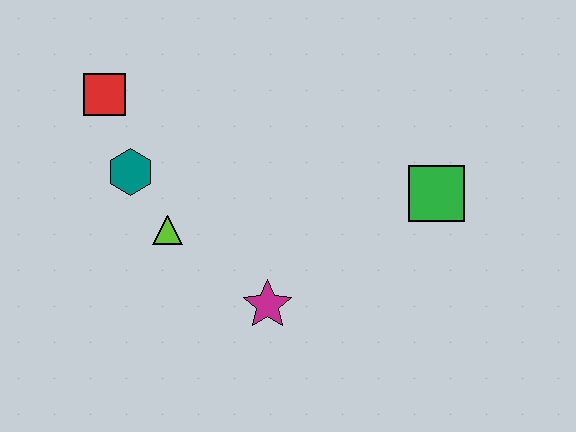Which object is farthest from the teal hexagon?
The green square is farthest from the teal hexagon.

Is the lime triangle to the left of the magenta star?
Yes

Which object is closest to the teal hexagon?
The lime triangle is closest to the teal hexagon.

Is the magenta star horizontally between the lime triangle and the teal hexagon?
No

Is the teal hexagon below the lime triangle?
No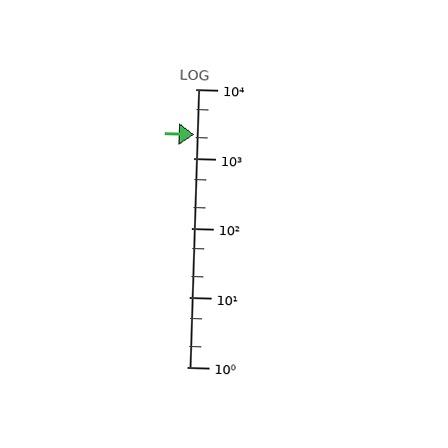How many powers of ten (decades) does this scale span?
The scale spans 4 decades, from 1 to 10000.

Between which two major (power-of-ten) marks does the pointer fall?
The pointer is between 1000 and 10000.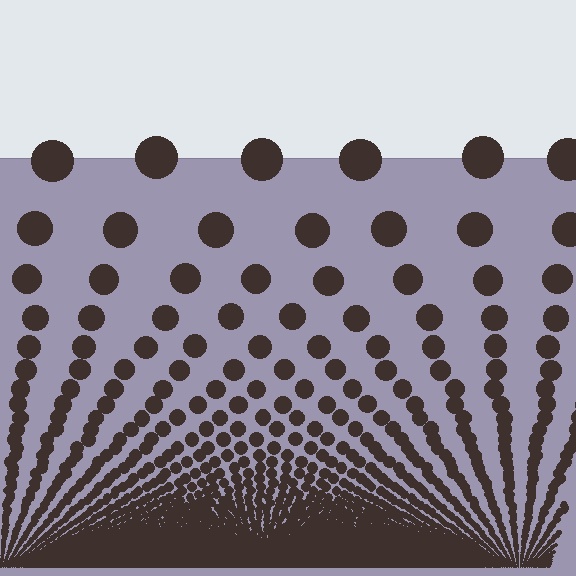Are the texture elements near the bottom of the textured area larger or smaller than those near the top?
Smaller. The gradient is inverted — elements near the bottom are smaller and denser.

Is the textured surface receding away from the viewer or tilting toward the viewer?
The surface appears to tilt toward the viewer. Texture elements get larger and sparser toward the top.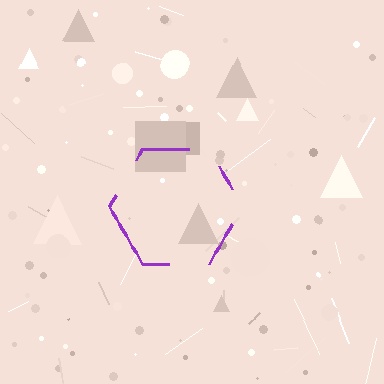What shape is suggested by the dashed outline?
The dashed outline suggests a hexagon.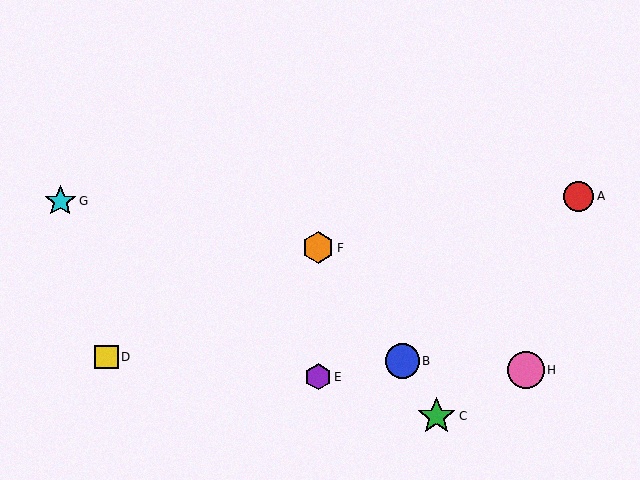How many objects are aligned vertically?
2 objects (E, F) are aligned vertically.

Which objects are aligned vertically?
Objects E, F are aligned vertically.